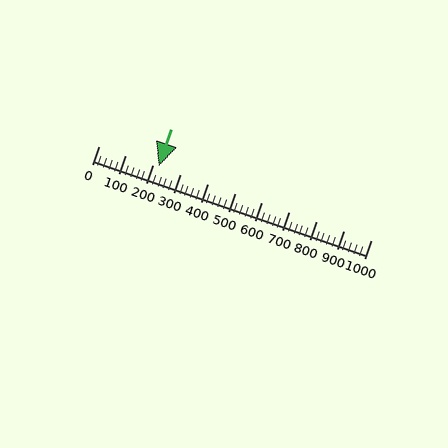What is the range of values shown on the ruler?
The ruler shows values from 0 to 1000.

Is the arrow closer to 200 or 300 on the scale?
The arrow is closer to 200.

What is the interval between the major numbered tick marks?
The major tick marks are spaced 100 units apart.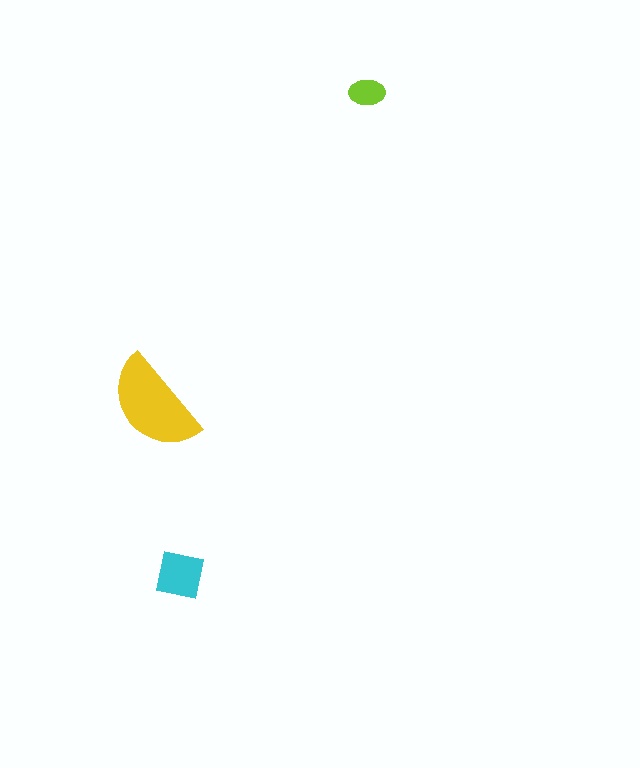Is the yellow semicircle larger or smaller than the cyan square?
Larger.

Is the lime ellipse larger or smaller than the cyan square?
Smaller.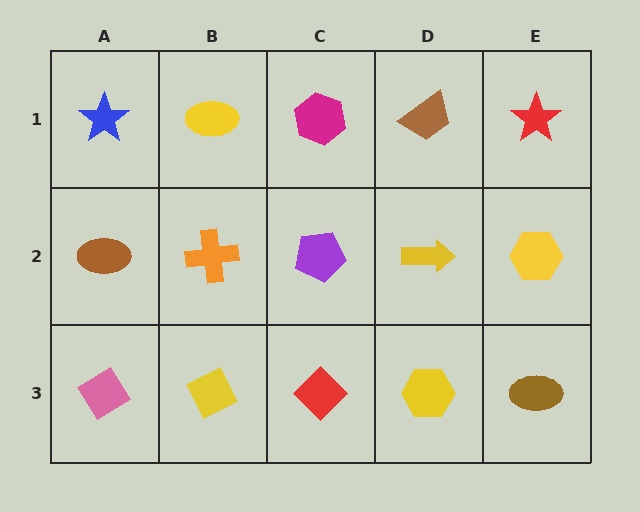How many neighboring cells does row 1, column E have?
2.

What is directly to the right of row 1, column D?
A red star.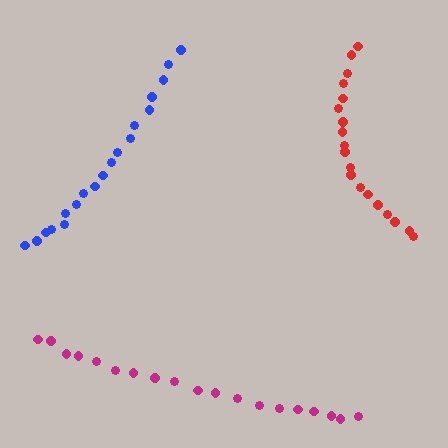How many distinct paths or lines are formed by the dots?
There are 3 distinct paths.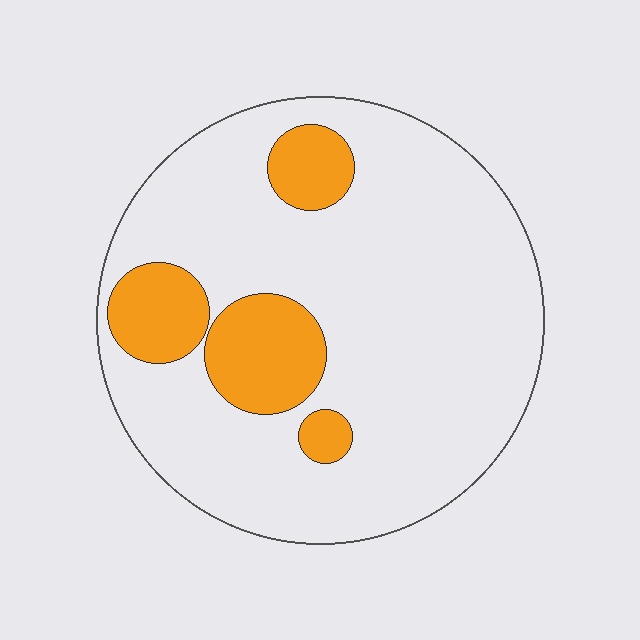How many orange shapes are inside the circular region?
4.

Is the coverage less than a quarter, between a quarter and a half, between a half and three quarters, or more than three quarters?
Less than a quarter.